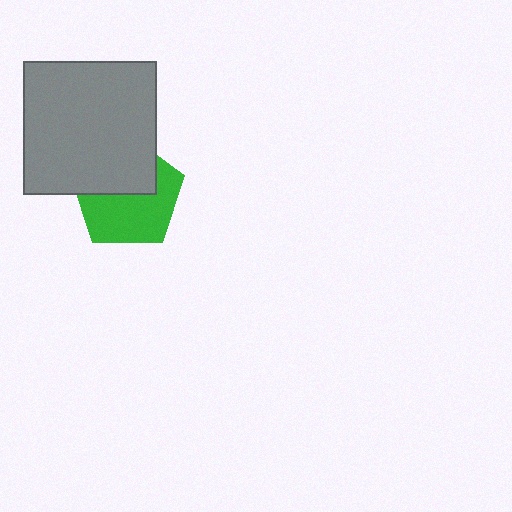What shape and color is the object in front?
The object in front is a gray square.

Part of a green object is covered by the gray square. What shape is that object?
It is a pentagon.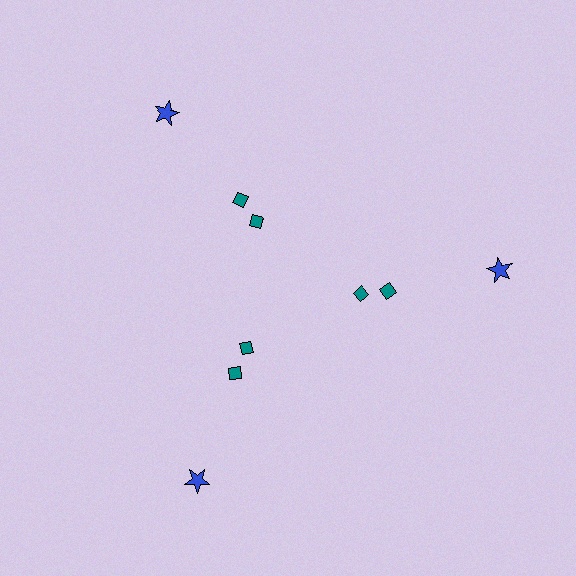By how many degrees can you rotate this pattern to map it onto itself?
The pattern maps onto itself every 120 degrees of rotation.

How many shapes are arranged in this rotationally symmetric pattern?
There are 9 shapes, arranged in 3 groups of 3.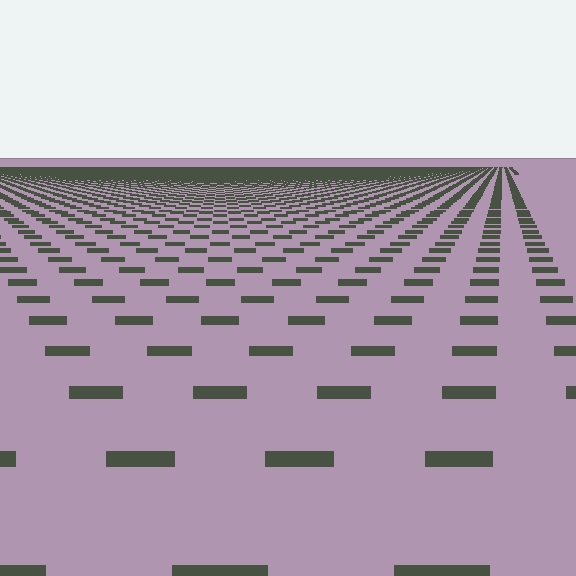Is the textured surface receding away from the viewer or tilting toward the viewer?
The surface is receding away from the viewer. Texture elements get smaller and denser toward the top.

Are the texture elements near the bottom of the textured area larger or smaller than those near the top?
Larger. Near the bottom, elements are closer to the viewer and appear at a bigger on-screen size.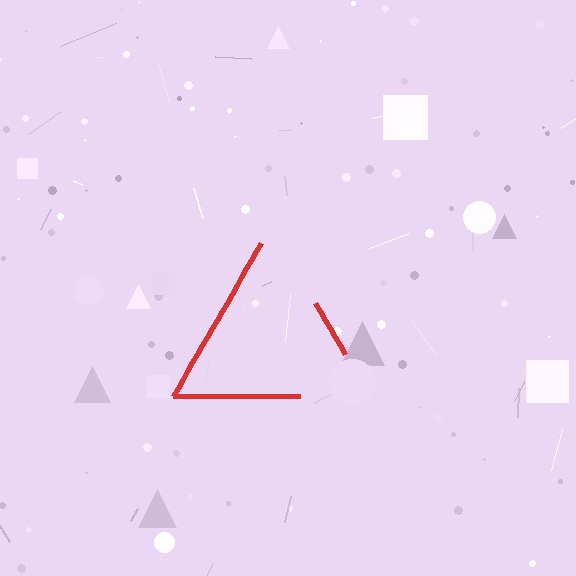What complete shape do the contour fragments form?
The contour fragments form a triangle.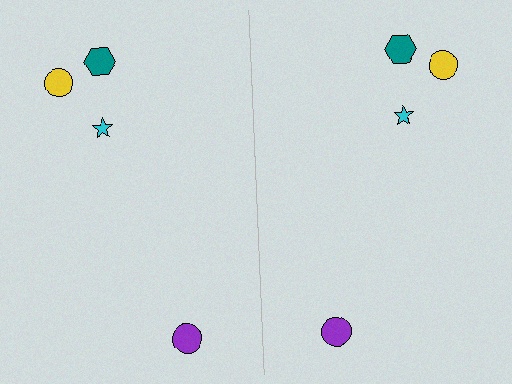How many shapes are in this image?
There are 8 shapes in this image.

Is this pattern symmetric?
Yes, this pattern has bilateral (reflection) symmetry.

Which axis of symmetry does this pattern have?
The pattern has a vertical axis of symmetry running through the center of the image.